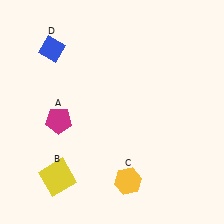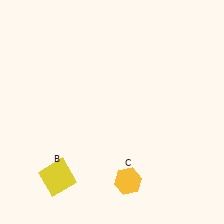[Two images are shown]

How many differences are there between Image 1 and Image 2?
There are 2 differences between the two images.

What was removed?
The blue diamond (D), the magenta pentagon (A) were removed in Image 2.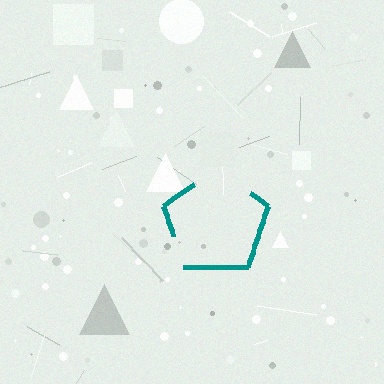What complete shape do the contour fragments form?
The contour fragments form a pentagon.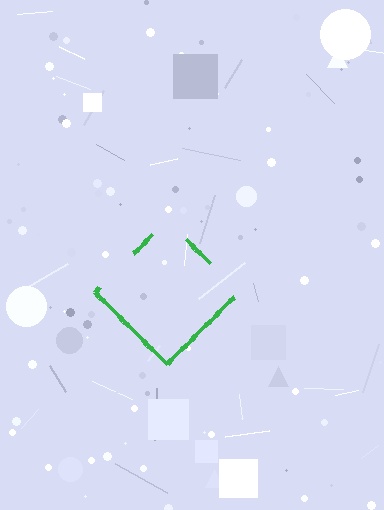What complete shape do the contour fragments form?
The contour fragments form a diamond.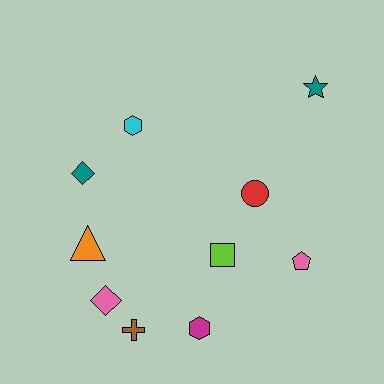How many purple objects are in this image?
There are no purple objects.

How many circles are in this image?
There is 1 circle.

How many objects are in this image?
There are 10 objects.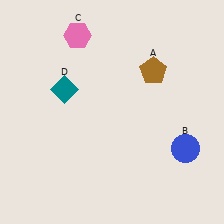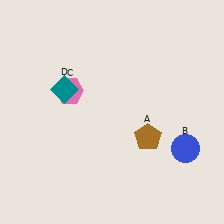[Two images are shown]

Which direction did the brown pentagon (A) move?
The brown pentagon (A) moved down.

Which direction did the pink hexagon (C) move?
The pink hexagon (C) moved down.